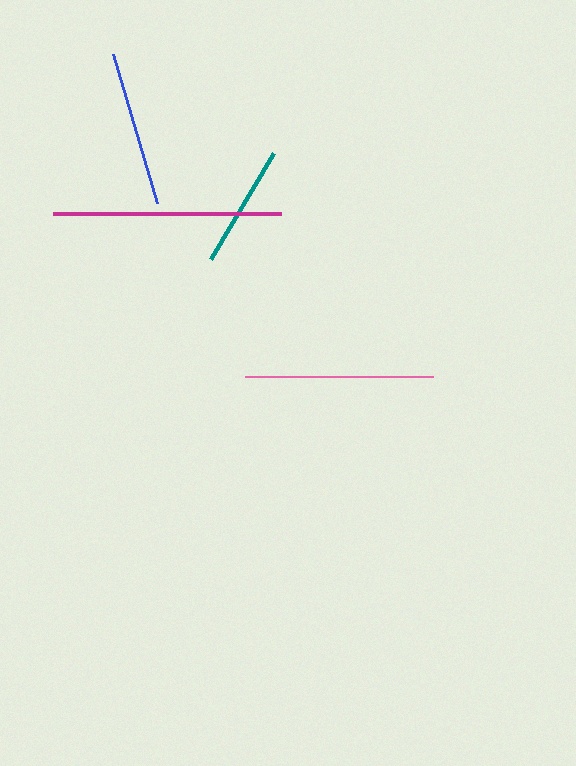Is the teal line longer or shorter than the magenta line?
The magenta line is longer than the teal line.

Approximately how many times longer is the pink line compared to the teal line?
The pink line is approximately 1.5 times the length of the teal line.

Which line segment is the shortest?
The teal line is the shortest at approximately 123 pixels.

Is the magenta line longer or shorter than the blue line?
The magenta line is longer than the blue line.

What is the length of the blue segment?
The blue segment is approximately 156 pixels long.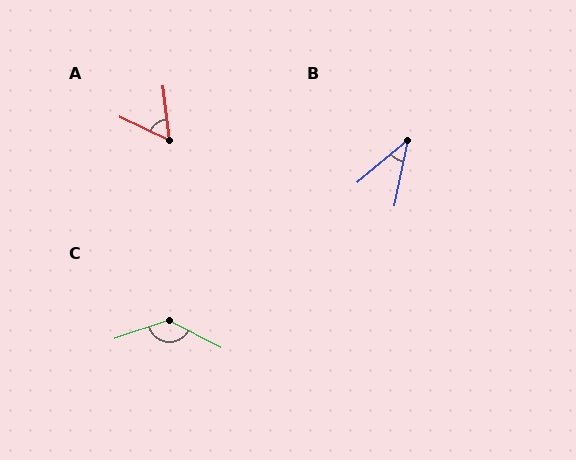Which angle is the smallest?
B, at approximately 38 degrees.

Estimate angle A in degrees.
Approximately 58 degrees.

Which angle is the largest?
C, at approximately 134 degrees.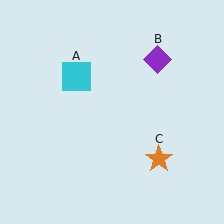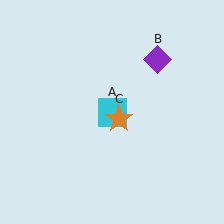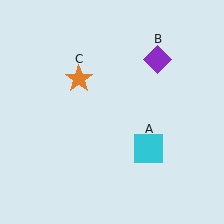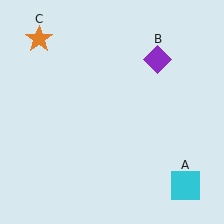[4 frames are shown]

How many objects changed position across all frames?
2 objects changed position: cyan square (object A), orange star (object C).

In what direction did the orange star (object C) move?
The orange star (object C) moved up and to the left.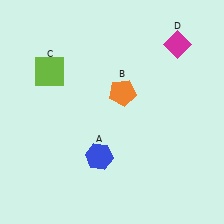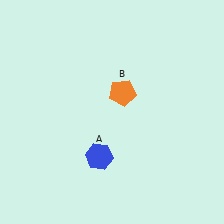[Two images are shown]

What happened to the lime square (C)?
The lime square (C) was removed in Image 2. It was in the top-left area of Image 1.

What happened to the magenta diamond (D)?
The magenta diamond (D) was removed in Image 2. It was in the top-right area of Image 1.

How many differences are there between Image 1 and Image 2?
There are 2 differences between the two images.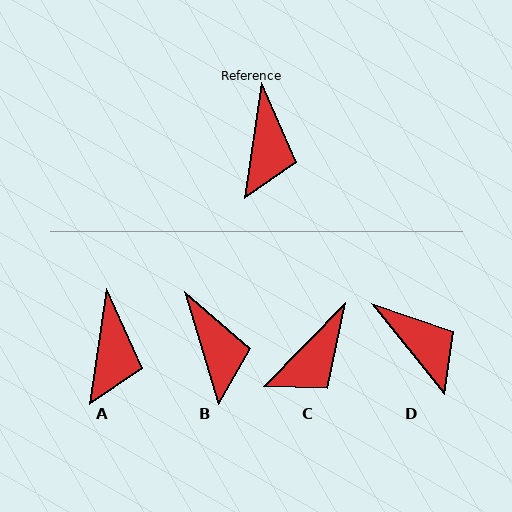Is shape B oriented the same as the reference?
No, it is off by about 25 degrees.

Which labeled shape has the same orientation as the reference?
A.